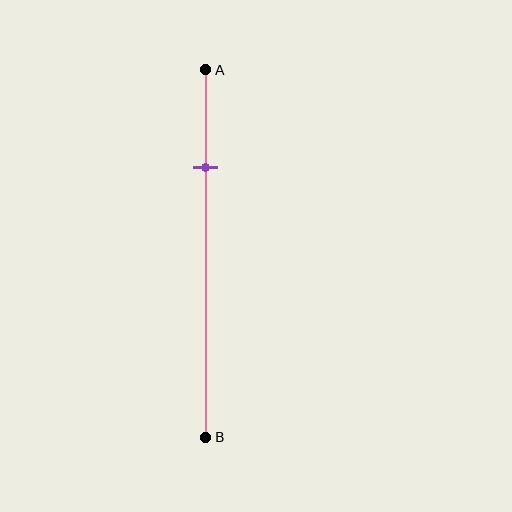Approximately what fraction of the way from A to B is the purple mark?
The purple mark is approximately 25% of the way from A to B.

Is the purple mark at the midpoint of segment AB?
No, the mark is at about 25% from A, not at the 50% midpoint.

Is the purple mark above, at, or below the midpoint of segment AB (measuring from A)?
The purple mark is above the midpoint of segment AB.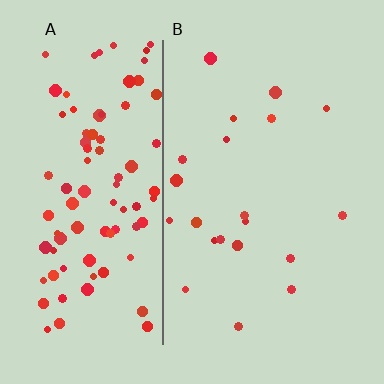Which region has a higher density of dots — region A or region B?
A (the left).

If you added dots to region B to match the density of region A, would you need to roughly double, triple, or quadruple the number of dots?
Approximately quadruple.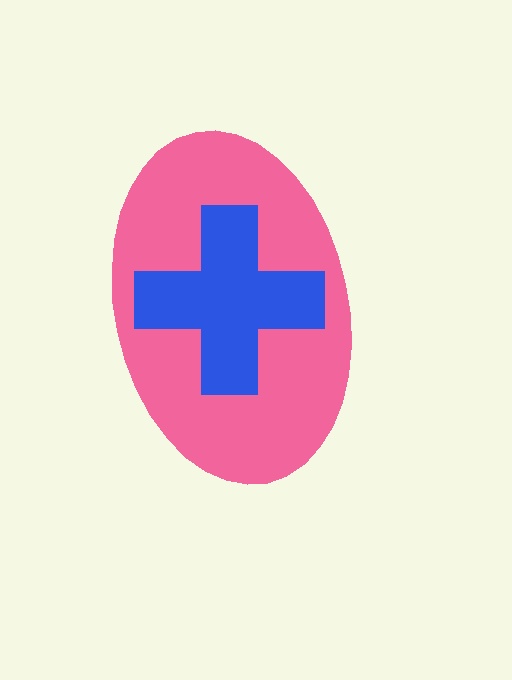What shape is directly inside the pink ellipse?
The blue cross.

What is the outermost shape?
The pink ellipse.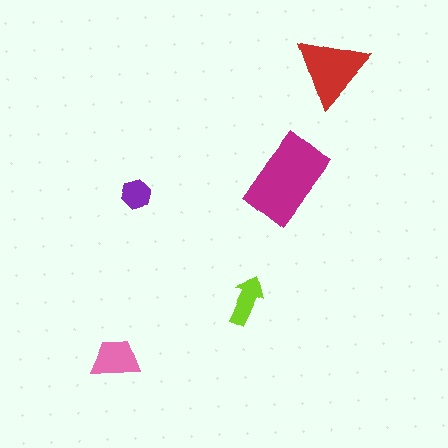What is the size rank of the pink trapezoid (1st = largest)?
3rd.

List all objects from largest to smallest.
The magenta rectangle, the red triangle, the pink trapezoid, the lime arrow, the purple hexagon.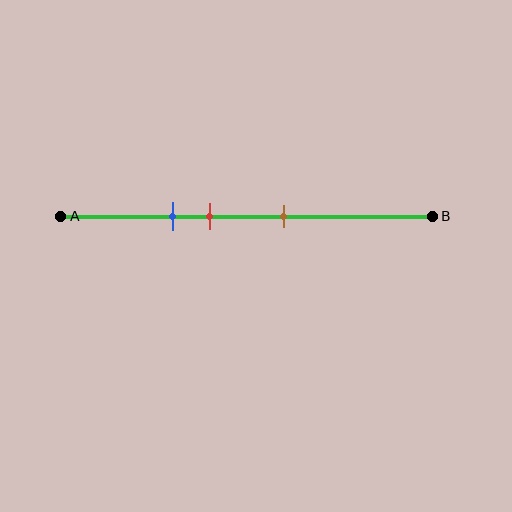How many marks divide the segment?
There are 3 marks dividing the segment.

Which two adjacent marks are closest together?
The blue and red marks are the closest adjacent pair.